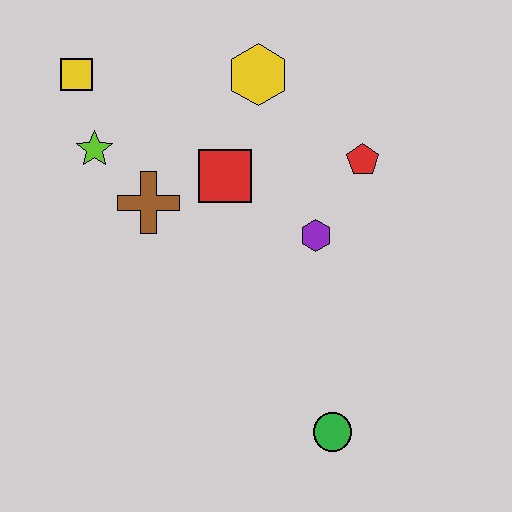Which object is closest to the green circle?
The purple hexagon is closest to the green circle.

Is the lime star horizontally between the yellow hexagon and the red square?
No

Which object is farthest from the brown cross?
The green circle is farthest from the brown cross.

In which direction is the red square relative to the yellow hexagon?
The red square is below the yellow hexagon.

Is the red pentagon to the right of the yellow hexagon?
Yes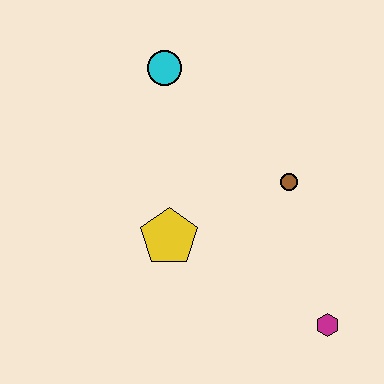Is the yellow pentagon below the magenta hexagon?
No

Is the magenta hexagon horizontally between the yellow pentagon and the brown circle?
No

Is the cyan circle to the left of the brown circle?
Yes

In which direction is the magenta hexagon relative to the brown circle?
The magenta hexagon is below the brown circle.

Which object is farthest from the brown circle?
The cyan circle is farthest from the brown circle.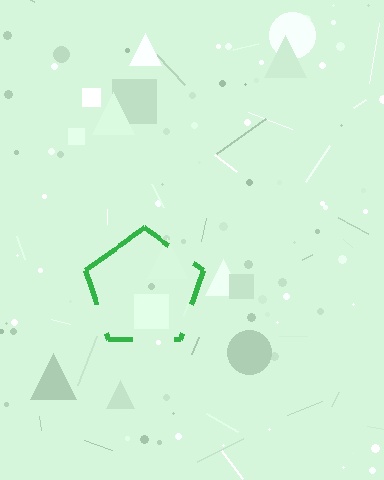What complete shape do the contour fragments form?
The contour fragments form a pentagon.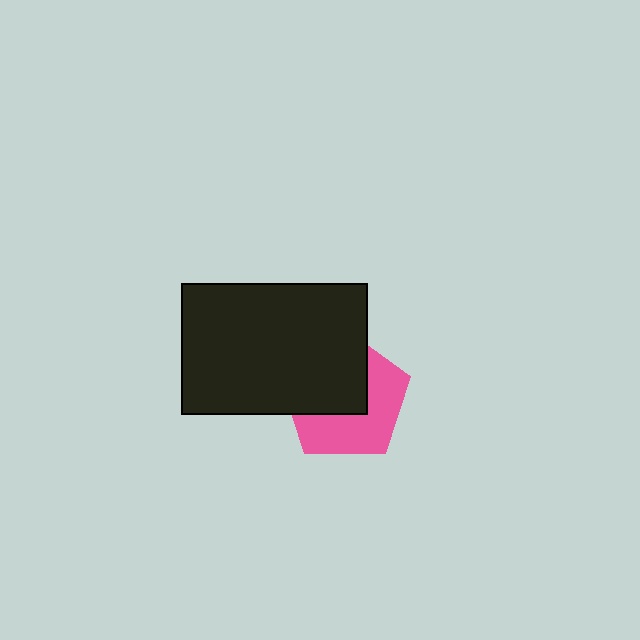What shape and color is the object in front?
The object in front is a black rectangle.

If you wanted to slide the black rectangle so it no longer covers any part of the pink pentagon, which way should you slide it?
Slide it toward the upper-left — that is the most direct way to separate the two shapes.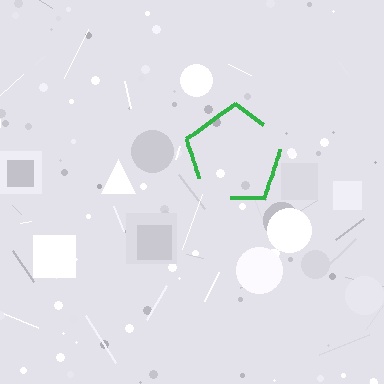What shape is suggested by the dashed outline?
The dashed outline suggests a pentagon.